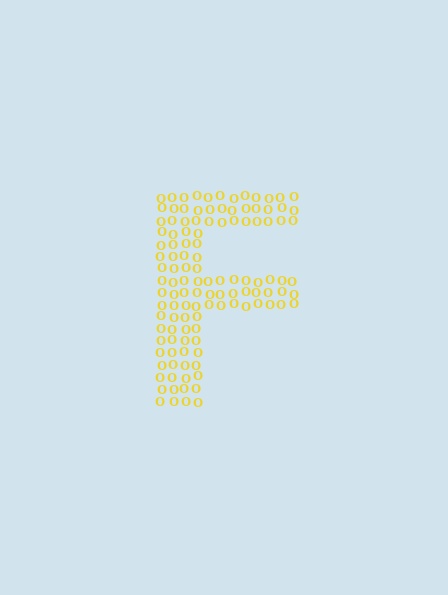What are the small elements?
The small elements are letter O's.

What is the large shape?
The large shape is the letter F.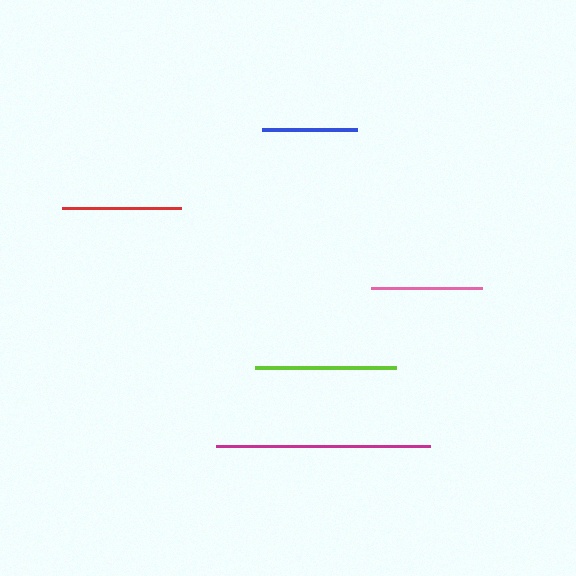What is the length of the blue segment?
The blue segment is approximately 94 pixels long.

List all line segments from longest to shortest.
From longest to shortest: magenta, lime, red, pink, blue.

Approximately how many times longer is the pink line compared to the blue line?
The pink line is approximately 1.2 times the length of the blue line.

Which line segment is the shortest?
The blue line is the shortest at approximately 94 pixels.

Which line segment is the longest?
The magenta line is the longest at approximately 214 pixels.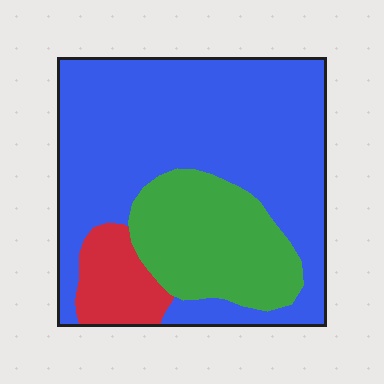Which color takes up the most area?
Blue, at roughly 65%.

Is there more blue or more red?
Blue.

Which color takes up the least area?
Red, at roughly 10%.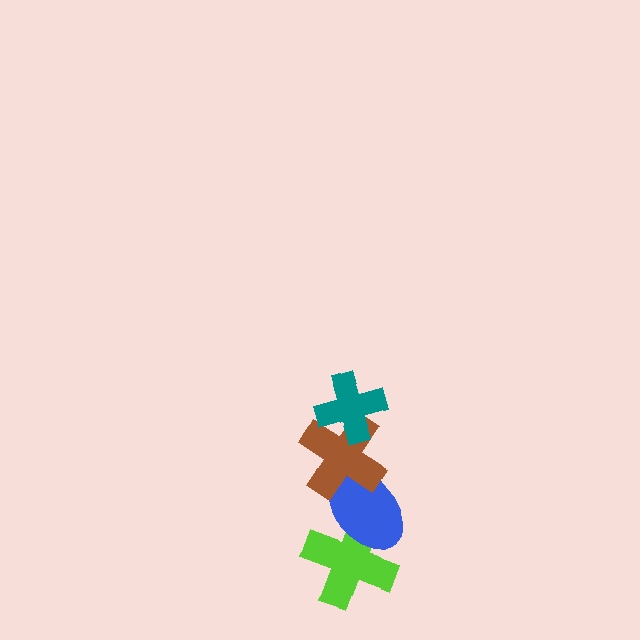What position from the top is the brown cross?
The brown cross is 2nd from the top.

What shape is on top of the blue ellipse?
The brown cross is on top of the blue ellipse.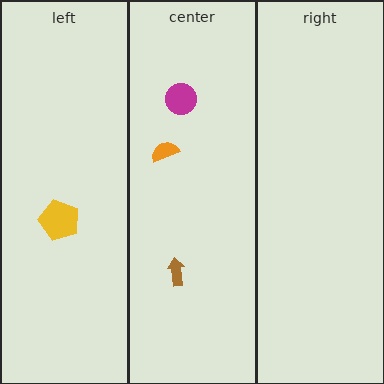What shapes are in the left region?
The yellow pentagon.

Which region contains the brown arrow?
The center region.